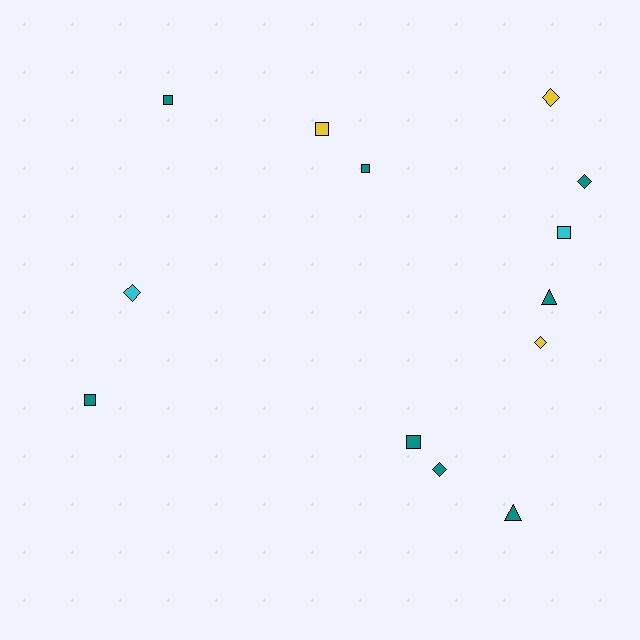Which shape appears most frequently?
Square, with 6 objects.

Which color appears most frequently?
Teal, with 8 objects.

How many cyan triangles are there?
There are no cyan triangles.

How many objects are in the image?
There are 13 objects.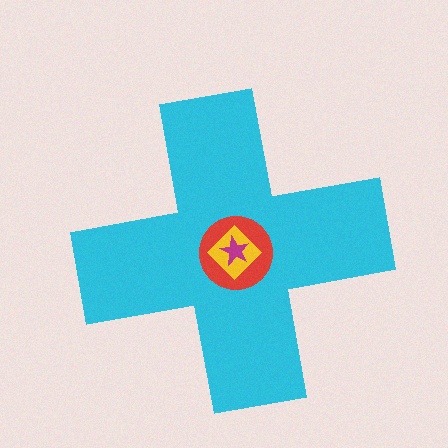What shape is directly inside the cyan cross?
The red circle.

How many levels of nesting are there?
4.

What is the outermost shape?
The cyan cross.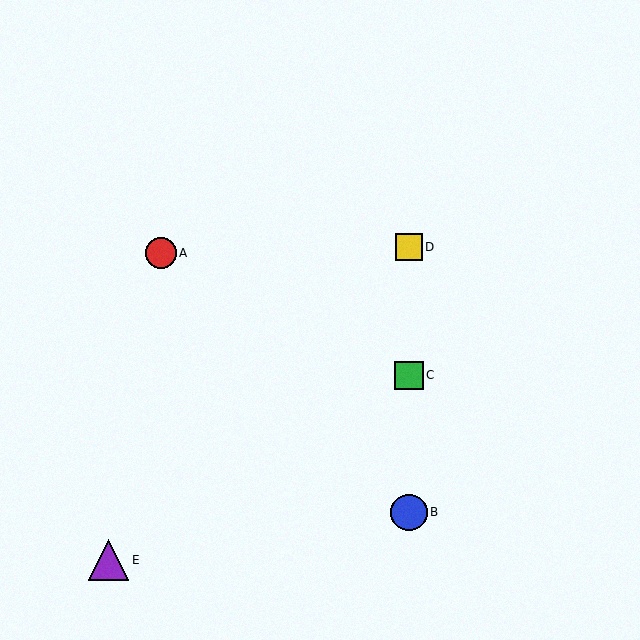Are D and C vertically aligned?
Yes, both are at x≈409.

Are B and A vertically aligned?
No, B is at x≈409 and A is at x≈161.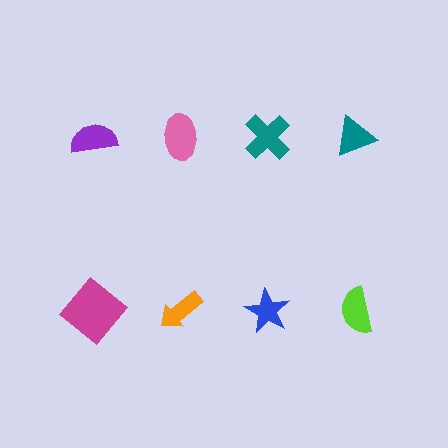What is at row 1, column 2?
A pink ellipse.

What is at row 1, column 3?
A teal cross.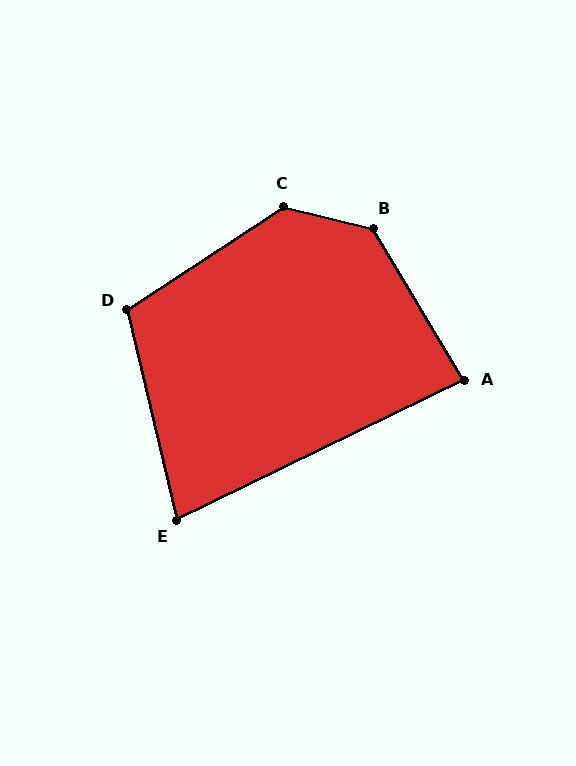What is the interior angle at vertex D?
Approximately 110 degrees (obtuse).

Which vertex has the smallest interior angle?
E, at approximately 77 degrees.